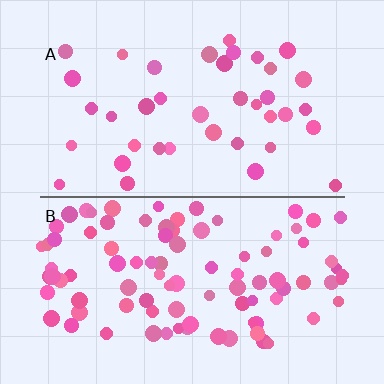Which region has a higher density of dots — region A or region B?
B (the bottom).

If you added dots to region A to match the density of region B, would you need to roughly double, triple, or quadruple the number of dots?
Approximately double.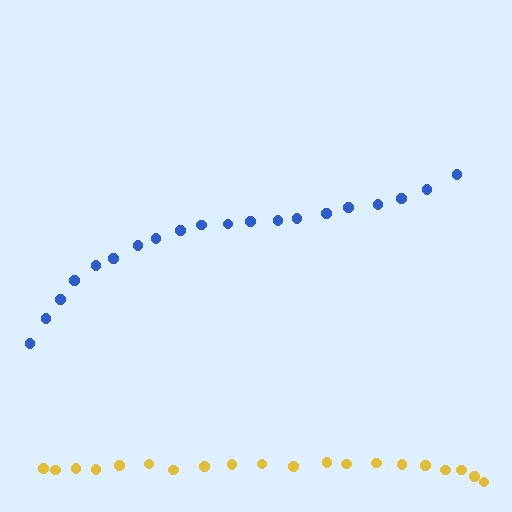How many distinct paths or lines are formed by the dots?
There are 2 distinct paths.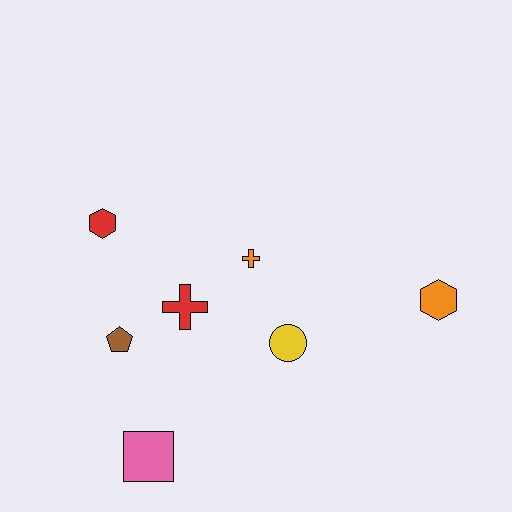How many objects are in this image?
There are 7 objects.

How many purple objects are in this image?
There are no purple objects.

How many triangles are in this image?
There are no triangles.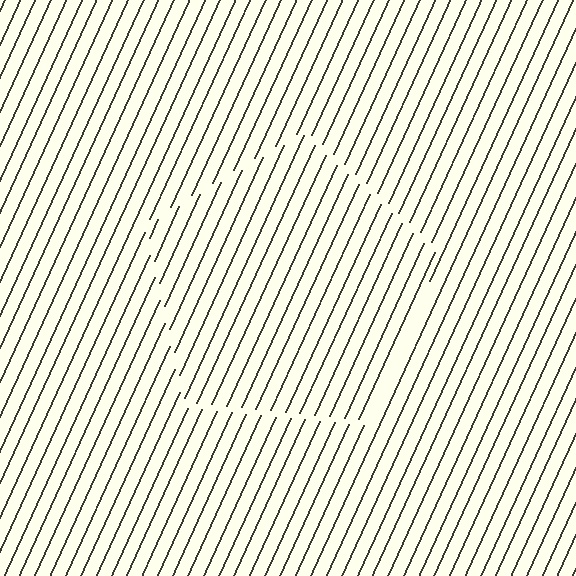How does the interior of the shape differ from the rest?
The interior of the shape contains the same grating, shifted by half a period — the contour is defined by the phase discontinuity where line-ends from the inner and outer gratings abut.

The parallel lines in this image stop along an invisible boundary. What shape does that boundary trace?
An illusory pentagon. The interior of the shape contains the same grating, shifted by half a period — the contour is defined by the phase discontinuity where line-ends from the inner and outer gratings abut.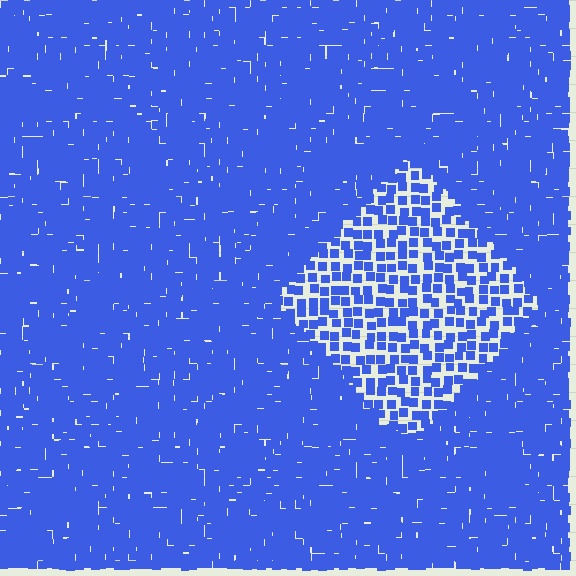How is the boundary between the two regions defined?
The boundary is defined by a change in element density (approximately 2.2x ratio). All elements are the same color, size, and shape.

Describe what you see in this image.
The image contains small blue elements arranged at two different densities. A diamond-shaped region is visible where the elements are less densely packed than the surrounding area.